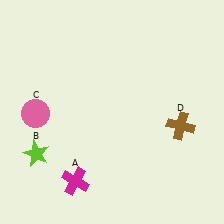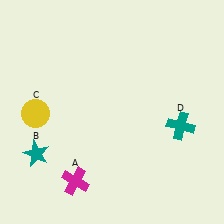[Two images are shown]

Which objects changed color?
B changed from lime to teal. C changed from pink to yellow. D changed from brown to teal.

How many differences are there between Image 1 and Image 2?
There are 3 differences between the two images.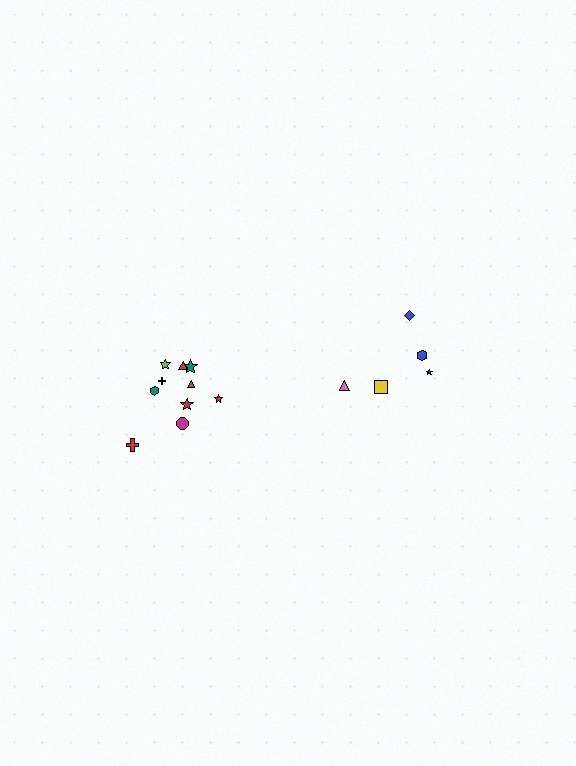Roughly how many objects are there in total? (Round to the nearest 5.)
Roughly 15 objects in total.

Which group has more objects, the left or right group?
The left group.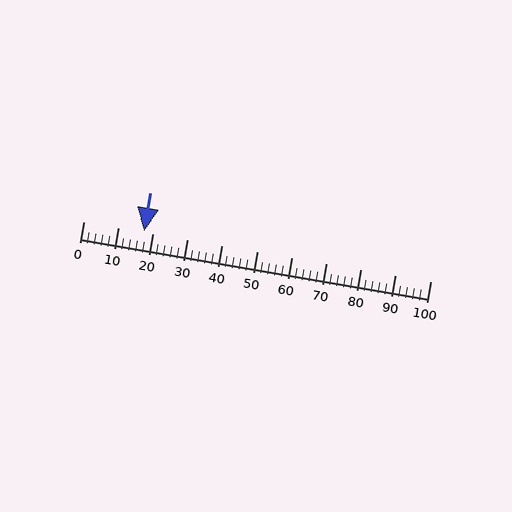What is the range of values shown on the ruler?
The ruler shows values from 0 to 100.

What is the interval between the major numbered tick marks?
The major tick marks are spaced 10 units apart.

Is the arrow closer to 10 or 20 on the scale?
The arrow is closer to 20.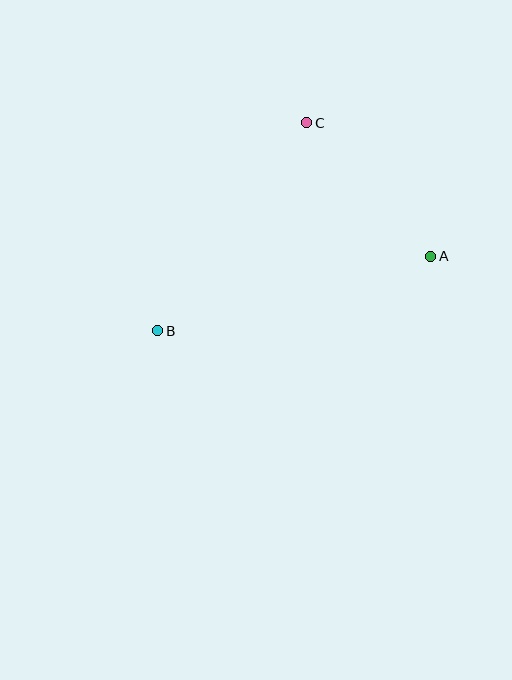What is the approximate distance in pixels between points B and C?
The distance between B and C is approximately 256 pixels.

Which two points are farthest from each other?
Points A and B are farthest from each other.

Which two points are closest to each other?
Points A and C are closest to each other.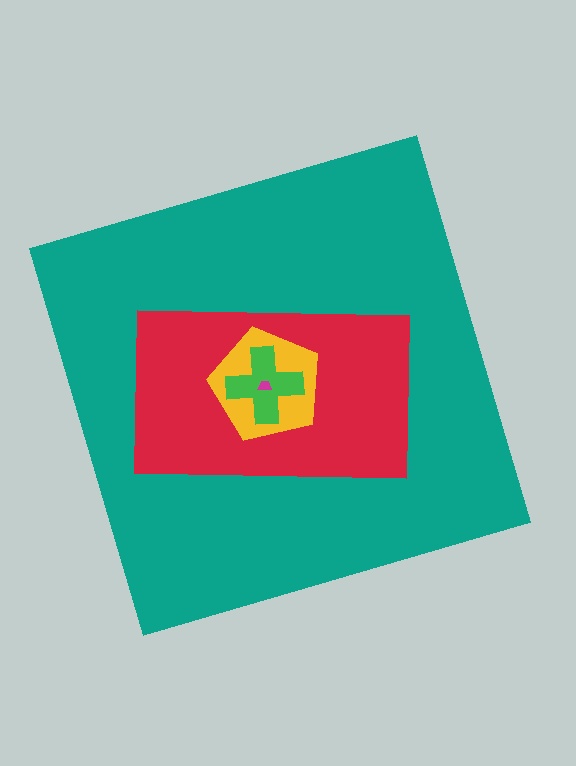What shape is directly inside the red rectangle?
The yellow pentagon.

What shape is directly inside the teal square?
The red rectangle.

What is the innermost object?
The magenta trapezoid.